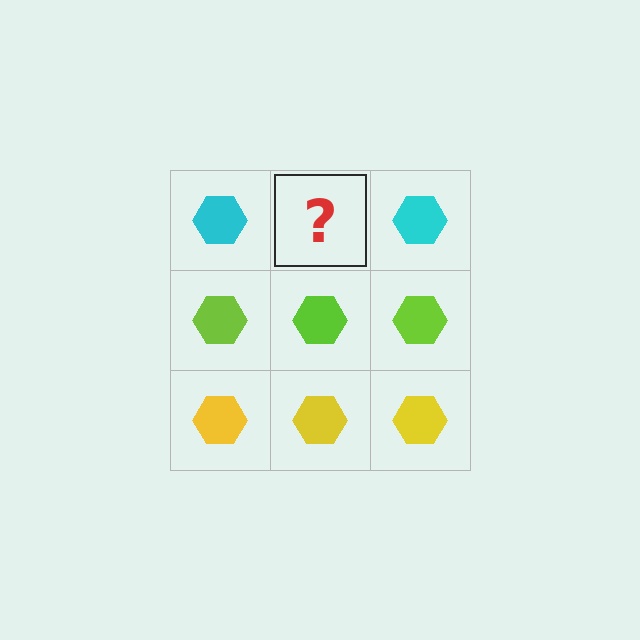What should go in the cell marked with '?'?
The missing cell should contain a cyan hexagon.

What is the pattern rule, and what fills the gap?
The rule is that each row has a consistent color. The gap should be filled with a cyan hexagon.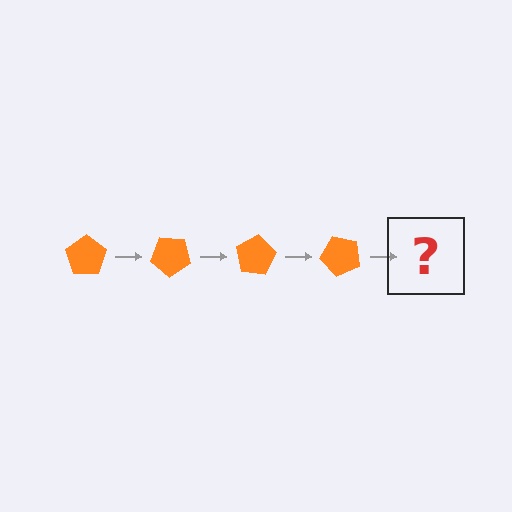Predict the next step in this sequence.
The next step is an orange pentagon rotated 160 degrees.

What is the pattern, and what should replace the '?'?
The pattern is that the pentagon rotates 40 degrees each step. The '?' should be an orange pentagon rotated 160 degrees.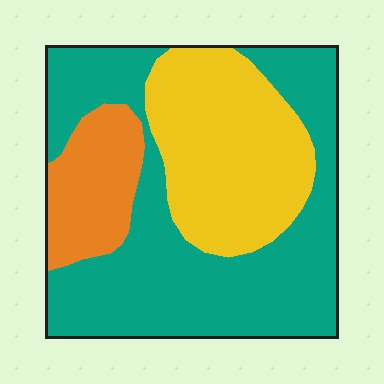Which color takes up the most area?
Teal, at roughly 55%.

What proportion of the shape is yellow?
Yellow takes up between a quarter and a half of the shape.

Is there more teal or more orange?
Teal.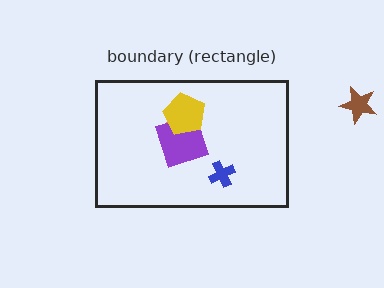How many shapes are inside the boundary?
4 inside, 1 outside.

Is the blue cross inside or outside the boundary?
Inside.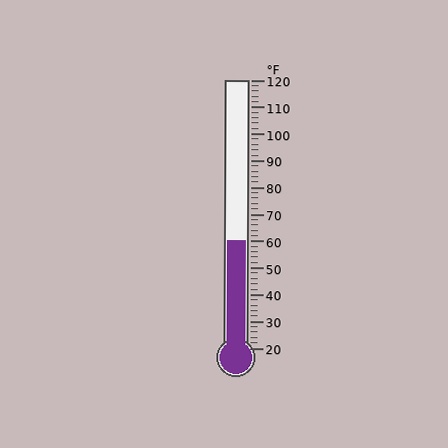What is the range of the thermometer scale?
The thermometer scale ranges from 20°F to 120°F.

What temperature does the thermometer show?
The thermometer shows approximately 60°F.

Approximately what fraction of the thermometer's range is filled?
The thermometer is filled to approximately 40% of its range.